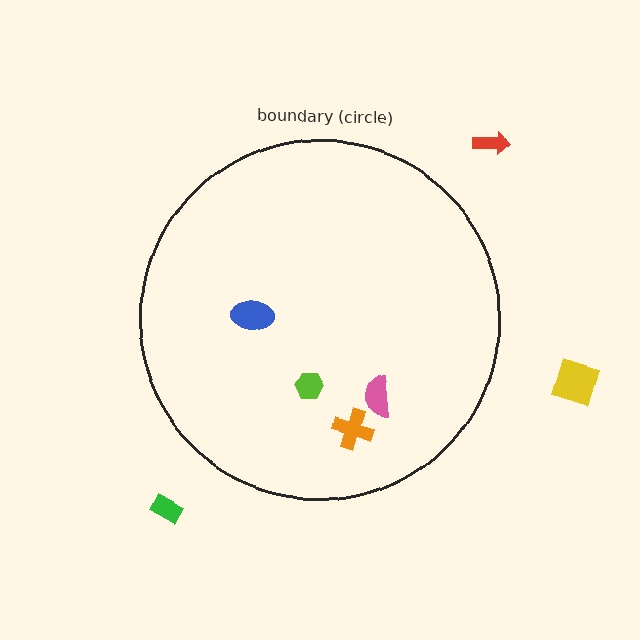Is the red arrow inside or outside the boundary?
Outside.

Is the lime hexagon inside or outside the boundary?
Inside.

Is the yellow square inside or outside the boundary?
Outside.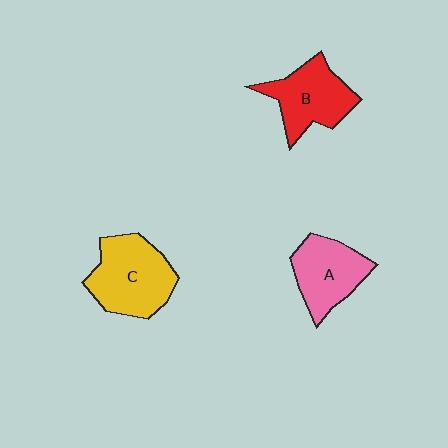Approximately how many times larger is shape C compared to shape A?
Approximately 1.3 times.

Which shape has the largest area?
Shape C (yellow).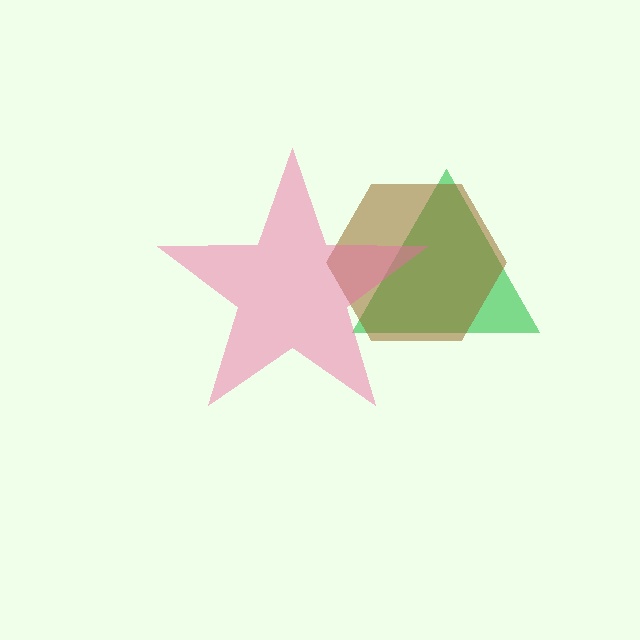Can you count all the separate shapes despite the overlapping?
Yes, there are 3 separate shapes.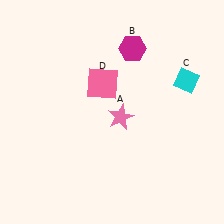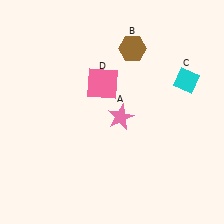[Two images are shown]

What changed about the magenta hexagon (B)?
In Image 1, B is magenta. In Image 2, it changed to brown.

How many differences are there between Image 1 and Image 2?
There is 1 difference between the two images.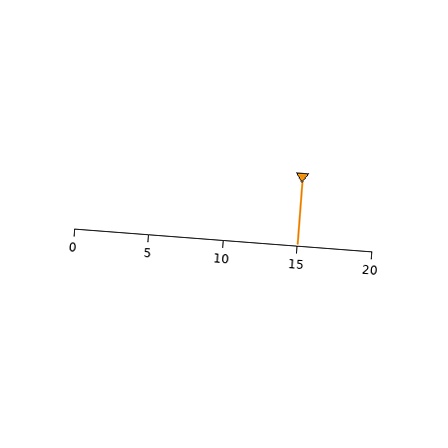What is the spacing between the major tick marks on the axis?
The major ticks are spaced 5 apart.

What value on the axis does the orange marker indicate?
The marker indicates approximately 15.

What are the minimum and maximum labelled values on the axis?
The axis runs from 0 to 20.